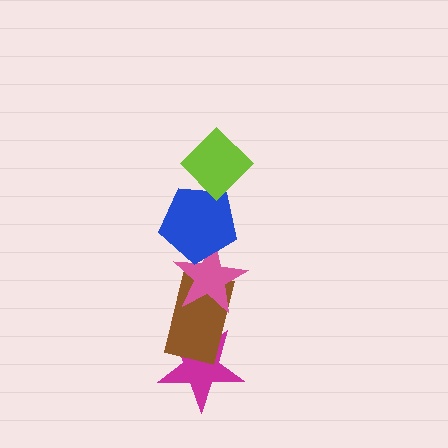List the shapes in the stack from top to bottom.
From top to bottom: the lime diamond, the blue pentagon, the pink star, the brown rectangle, the magenta star.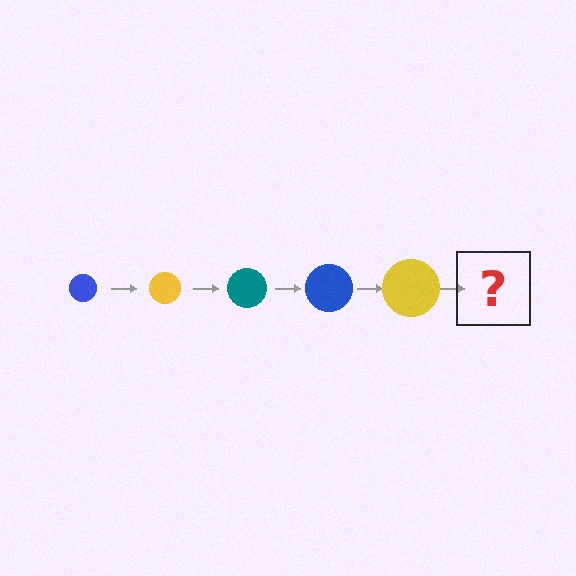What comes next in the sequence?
The next element should be a teal circle, larger than the previous one.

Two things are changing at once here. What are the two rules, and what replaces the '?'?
The two rules are that the circle grows larger each step and the color cycles through blue, yellow, and teal. The '?' should be a teal circle, larger than the previous one.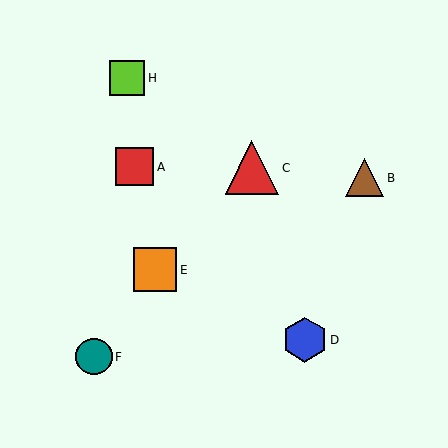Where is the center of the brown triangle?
The center of the brown triangle is at (365, 178).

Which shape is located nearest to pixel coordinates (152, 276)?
The orange square (labeled E) at (155, 270) is nearest to that location.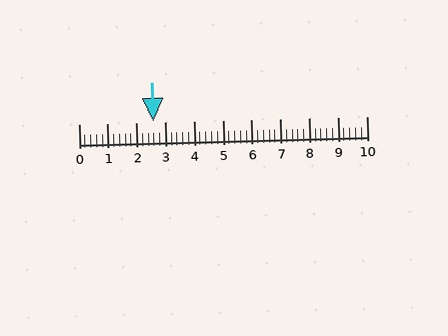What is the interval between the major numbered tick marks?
The major tick marks are spaced 1 units apart.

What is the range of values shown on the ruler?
The ruler shows values from 0 to 10.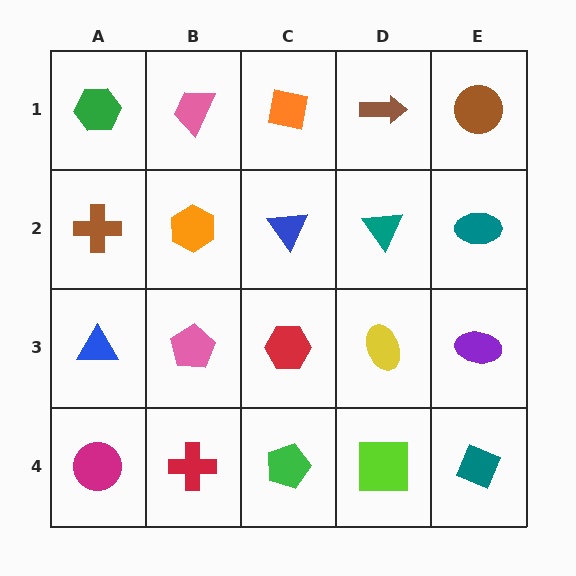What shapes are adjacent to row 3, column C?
A blue triangle (row 2, column C), a green pentagon (row 4, column C), a pink pentagon (row 3, column B), a yellow ellipse (row 3, column D).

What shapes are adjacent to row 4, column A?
A blue triangle (row 3, column A), a red cross (row 4, column B).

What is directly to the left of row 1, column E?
A brown arrow.